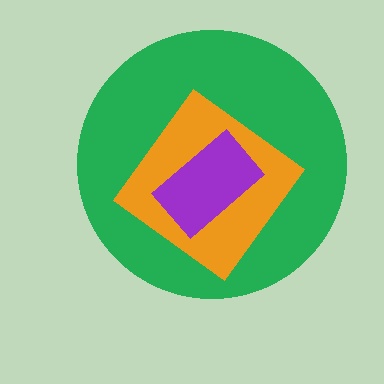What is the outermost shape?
The green circle.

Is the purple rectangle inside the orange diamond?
Yes.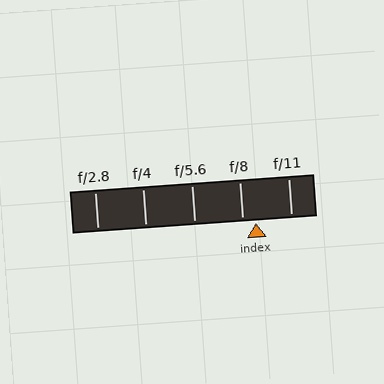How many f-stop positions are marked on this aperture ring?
There are 5 f-stop positions marked.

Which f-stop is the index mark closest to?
The index mark is closest to f/8.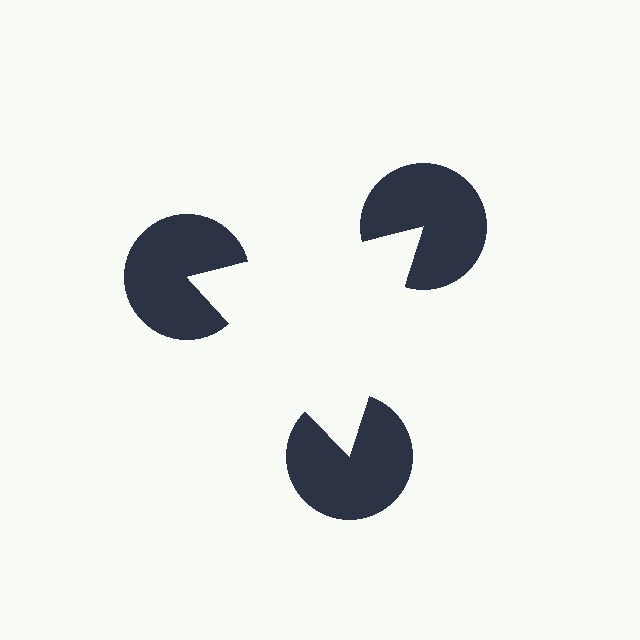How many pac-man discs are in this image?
There are 3 — one at each vertex of the illusory triangle.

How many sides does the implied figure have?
3 sides.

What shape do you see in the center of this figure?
An illusory triangle — its edges are inferred from the aligned wedge cuts in the pac-man discs, not physically drawn.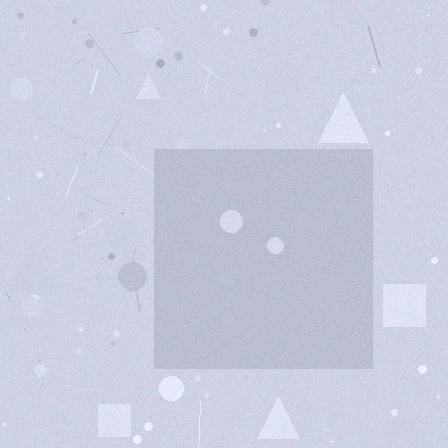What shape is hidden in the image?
A square is hidden in the image.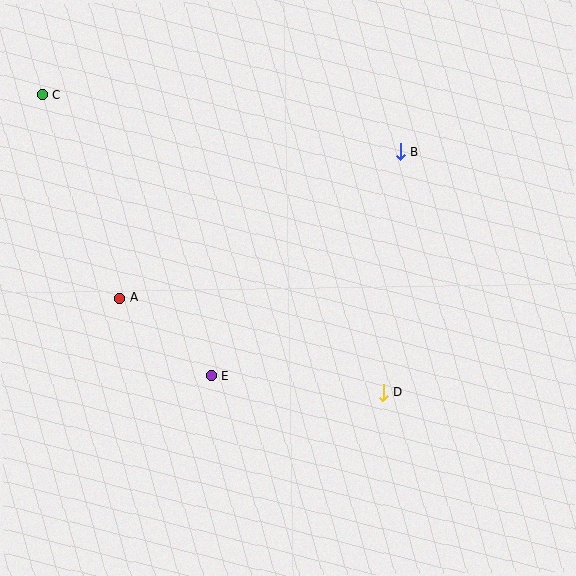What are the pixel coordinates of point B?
Point B is at (400, 152).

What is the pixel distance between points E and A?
The distance between E and A is 121 pixels.